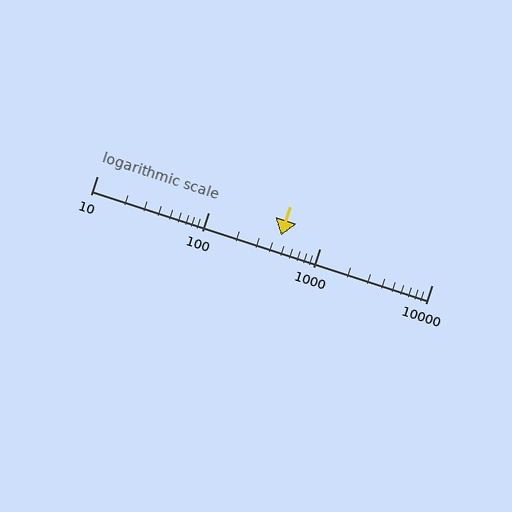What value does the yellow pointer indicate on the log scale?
The pointer indicates approximately 450.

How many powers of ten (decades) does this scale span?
The scale spans 3 decades, from 10 to 10000.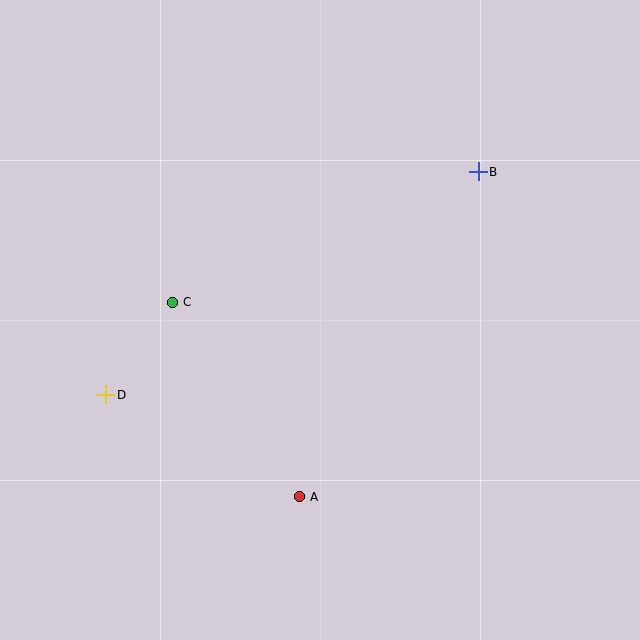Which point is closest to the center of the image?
Point C at (172, 302) is closest to the center.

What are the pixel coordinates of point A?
Point A is at (299, 497).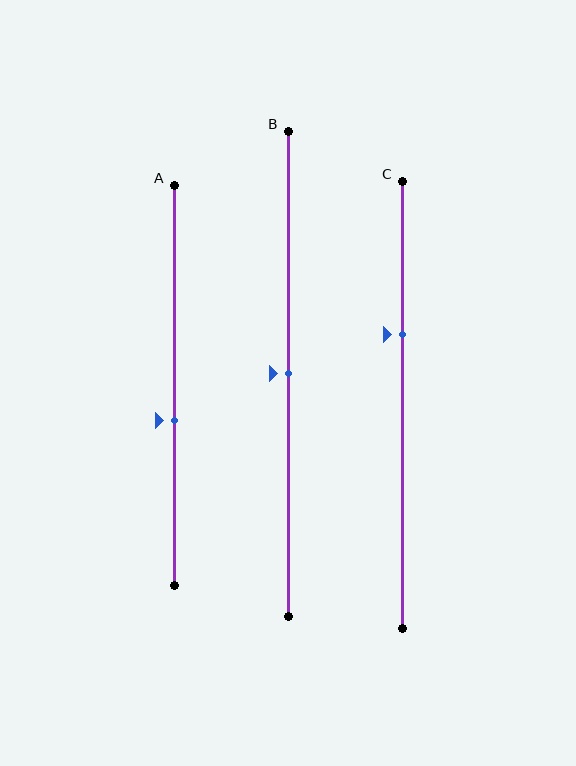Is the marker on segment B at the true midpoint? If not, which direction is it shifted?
Yes, the marker on segment B is at the true midpoint.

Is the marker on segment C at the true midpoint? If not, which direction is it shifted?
No, the marker on segment C is shifted upward by about 16% of the segment length.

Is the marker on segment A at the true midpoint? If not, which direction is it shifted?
No, the marker on segment A is shifted downward by about 9% of the segment length.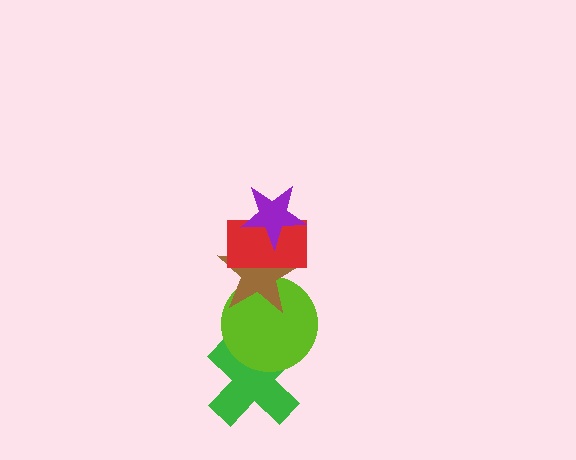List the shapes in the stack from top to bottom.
From top to bottom: the purple star, the red rectangle, the brown star, the lime circle, the green cross.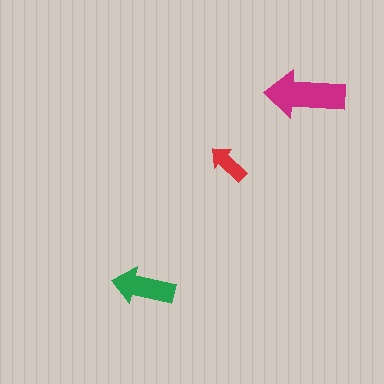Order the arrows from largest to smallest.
the magenta one, the green one, the red one.